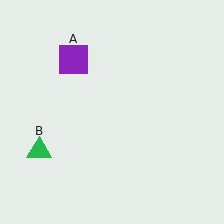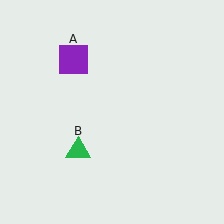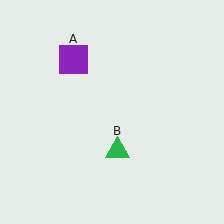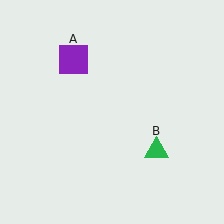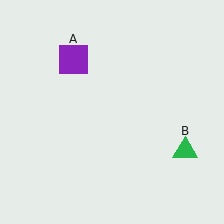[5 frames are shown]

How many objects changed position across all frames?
1 object changed position: green triangle (object B).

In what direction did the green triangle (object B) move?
The green triangle (object B) moved right.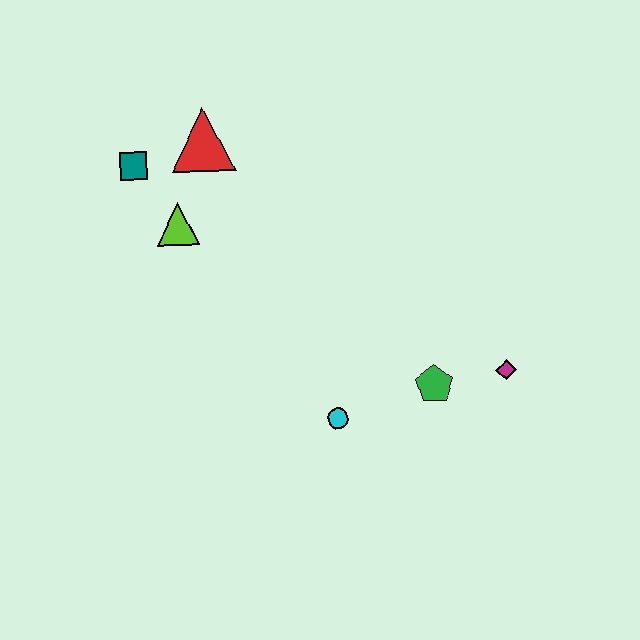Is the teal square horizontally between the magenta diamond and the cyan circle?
No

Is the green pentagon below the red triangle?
Yes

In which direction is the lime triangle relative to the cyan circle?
The lime triangle is above the cyan circle.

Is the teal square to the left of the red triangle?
Yes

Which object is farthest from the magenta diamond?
The teal square is farthest from the magenta diamond.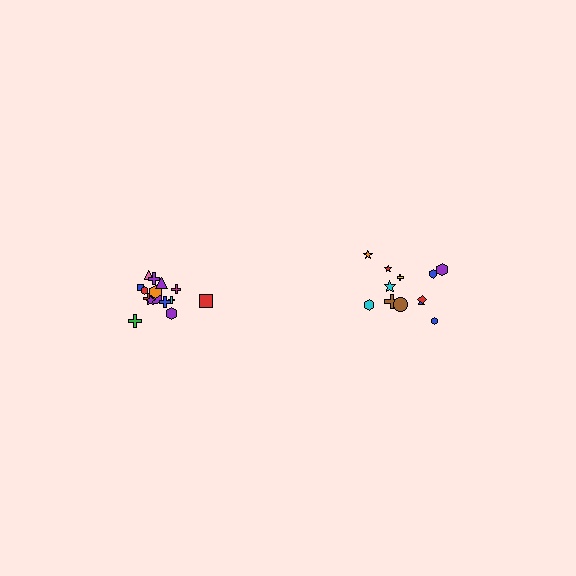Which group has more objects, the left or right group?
The left group.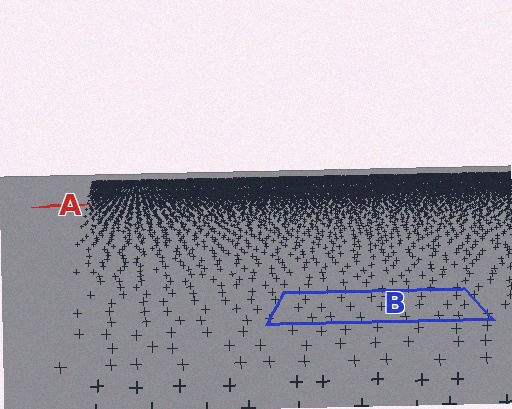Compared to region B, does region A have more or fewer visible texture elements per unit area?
Region A has more texture elements per unit area — they are packed more densely because it is farther away.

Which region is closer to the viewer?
Region B is closer. The texture elements there are larger and more spread out.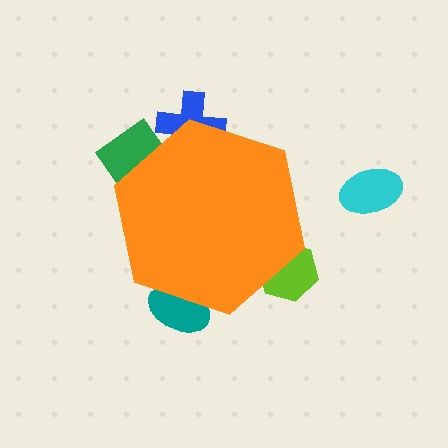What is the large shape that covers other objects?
An orange hexagon.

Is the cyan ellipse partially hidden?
No, the cyan ellipse is fully visible.